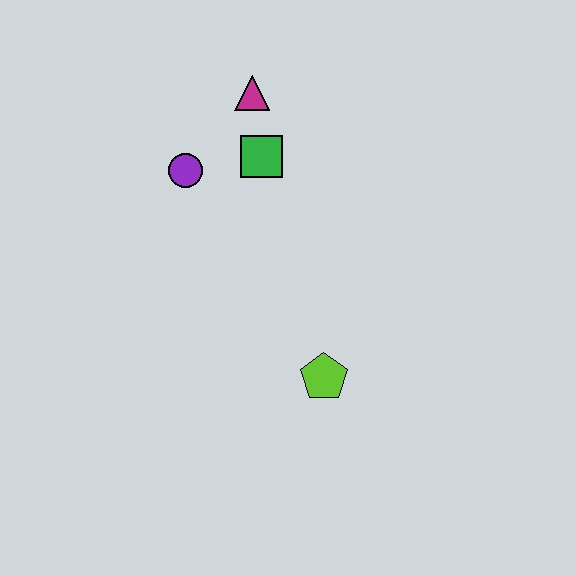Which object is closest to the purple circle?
The green square is closest to the purple circle.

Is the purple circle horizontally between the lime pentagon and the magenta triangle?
No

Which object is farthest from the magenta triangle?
The lime pentagon is farthest from the magenta triangle.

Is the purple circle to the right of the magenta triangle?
No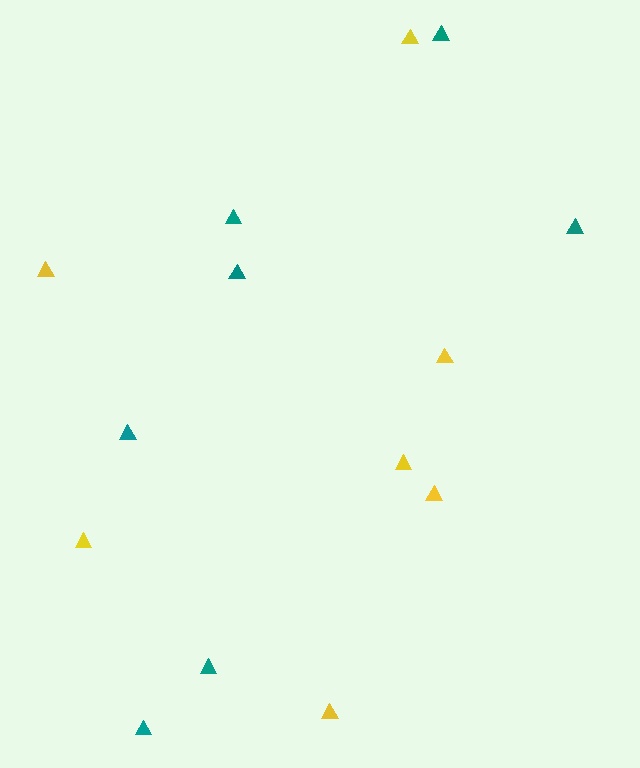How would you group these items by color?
There are 2 groups: one group of yellow triangles (7) and one group of teal triangles (7).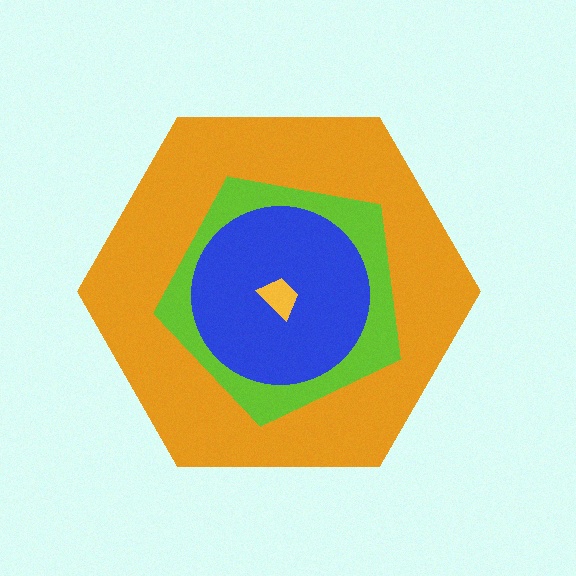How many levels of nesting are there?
4.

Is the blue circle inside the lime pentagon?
Yes.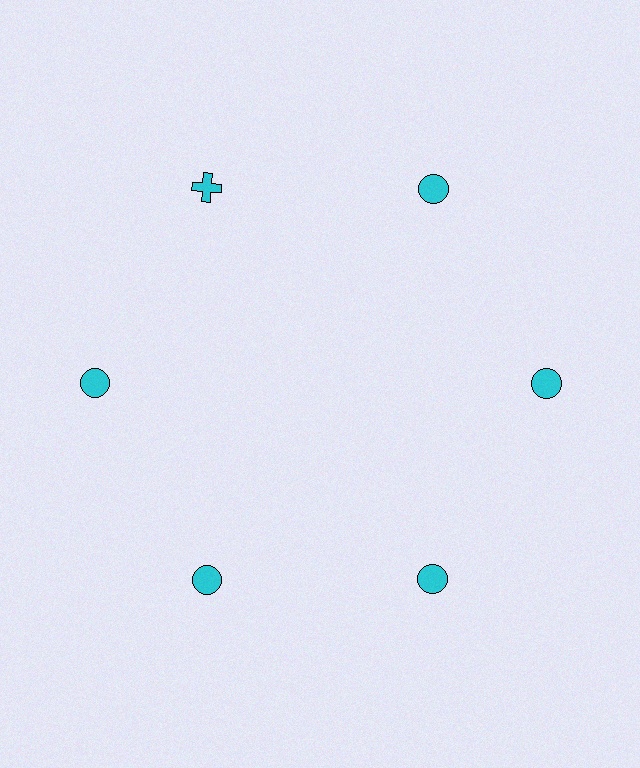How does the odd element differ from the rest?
It has a different shape: cross instead of circle.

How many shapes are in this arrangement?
There are 6 shapes arranged in a ring pattern.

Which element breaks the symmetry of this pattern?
The cyan cross at roughly the 11 o'clock position breaks the symmetry. All other shapes are cyan circles.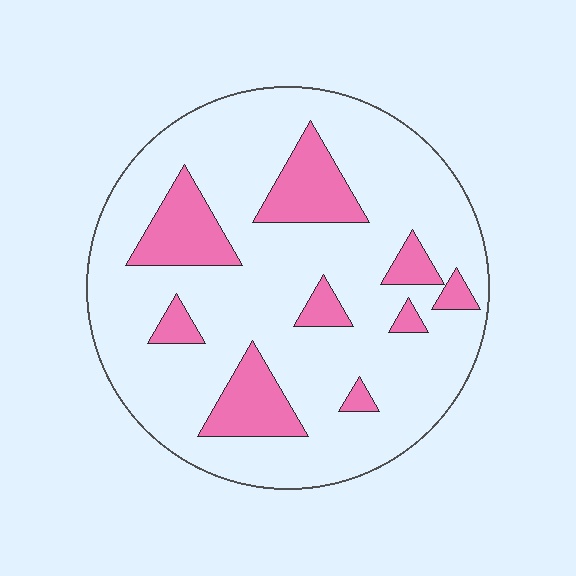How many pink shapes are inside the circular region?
9.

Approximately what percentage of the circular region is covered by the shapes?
Approximately 20%.